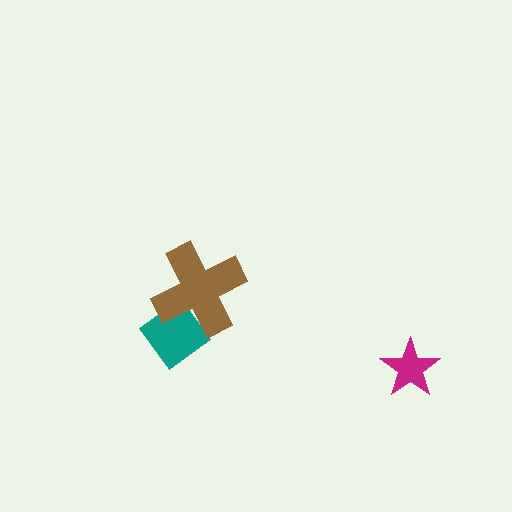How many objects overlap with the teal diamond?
1 object overlaps with the teal diamond.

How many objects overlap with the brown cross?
1 object overlaps with the brown cross.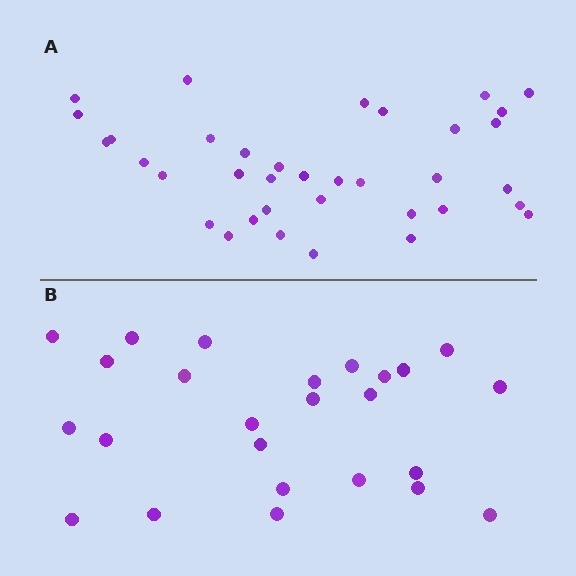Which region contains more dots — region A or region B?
Region A (the top region) has more dots.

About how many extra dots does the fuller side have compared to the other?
Region A has roughly 12 or so more dots than region B.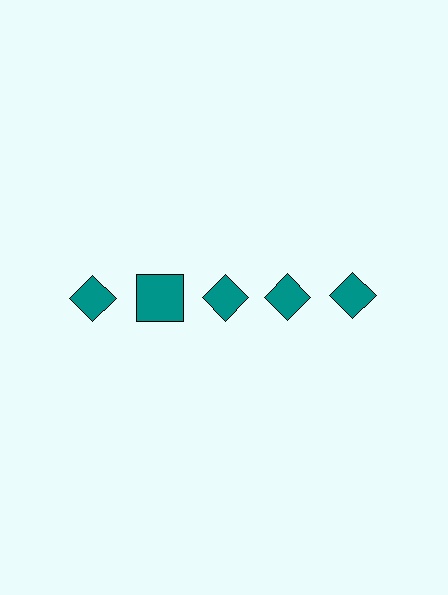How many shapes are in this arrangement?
There are 5 shapes arranged in a grid pattern.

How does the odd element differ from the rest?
It has a different shape: square instead of diamond.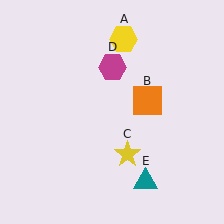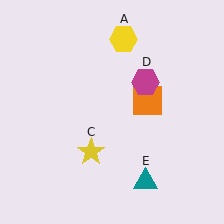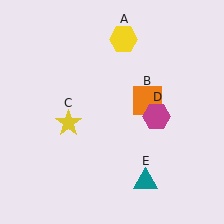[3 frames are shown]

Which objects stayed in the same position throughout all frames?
Yellow hexagon (object A) and orange square (object B) and teal triangle (object E) remained stationary.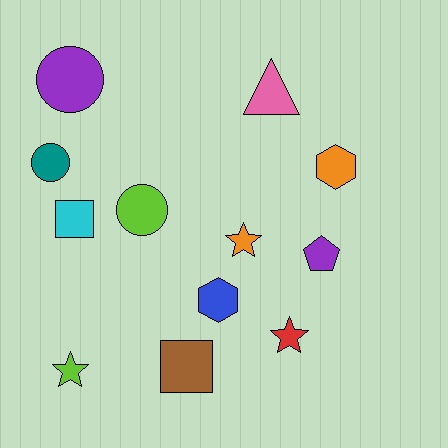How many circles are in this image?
There are 3 circles.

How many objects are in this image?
There are 12 objects.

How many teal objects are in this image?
There is 1 teal object.